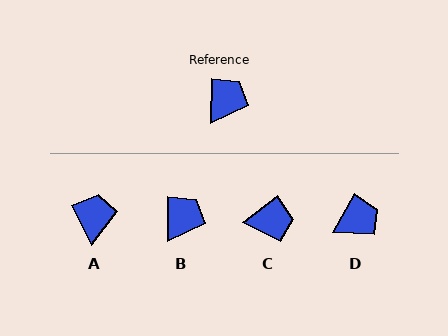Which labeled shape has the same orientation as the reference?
B.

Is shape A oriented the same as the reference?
No, it is off by about 27 degrees.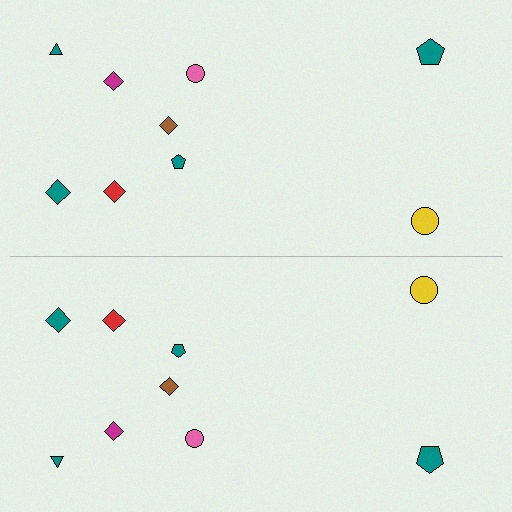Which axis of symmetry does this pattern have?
The pattern has a horizontal axis of symmetry running through the center of the image.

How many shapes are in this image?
There are 18 shapes in this image.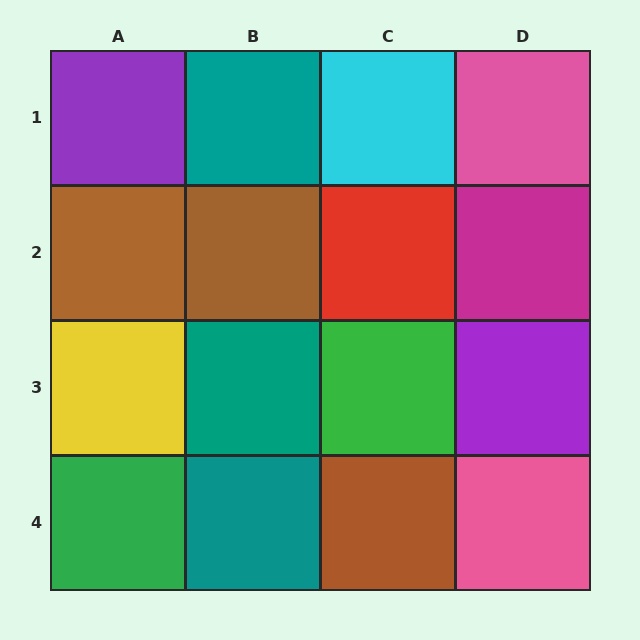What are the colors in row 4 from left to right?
Green, teal, brown, pink.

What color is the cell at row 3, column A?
Yellow.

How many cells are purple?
2 cells are purple.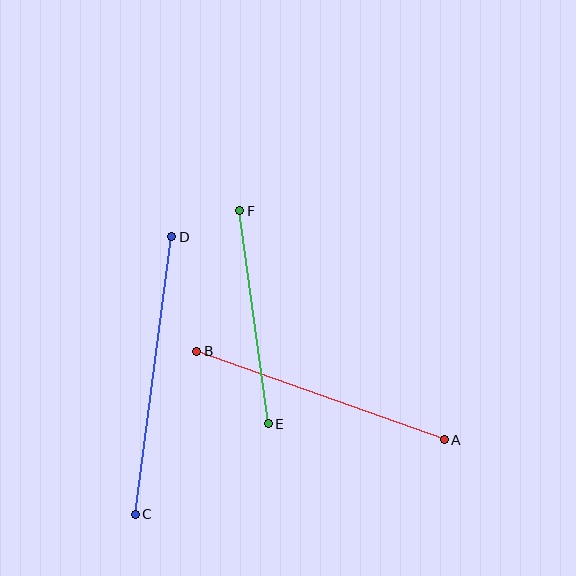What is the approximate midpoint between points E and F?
The midpoint is at approximately (254, 317) pixels.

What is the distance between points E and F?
The distance is approximately 215 pixels.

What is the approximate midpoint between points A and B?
The midpoint is at approximately (321, 396) pixels.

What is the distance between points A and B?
The distance is approximately 263 pixels.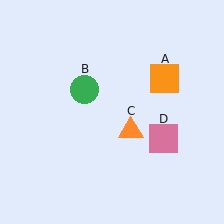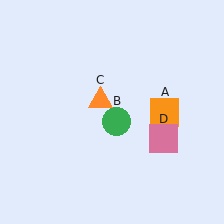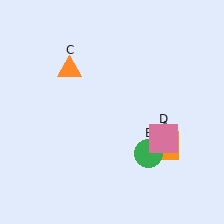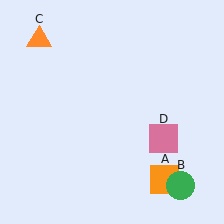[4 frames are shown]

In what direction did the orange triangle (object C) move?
The orange triangle (object C) moved up and to the left.